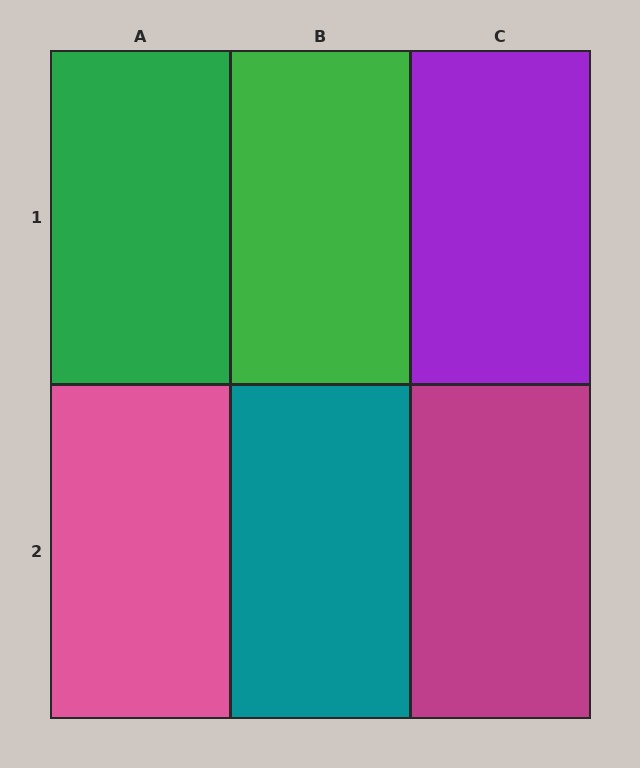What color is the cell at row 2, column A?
Pink.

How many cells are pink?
1 cell is pink.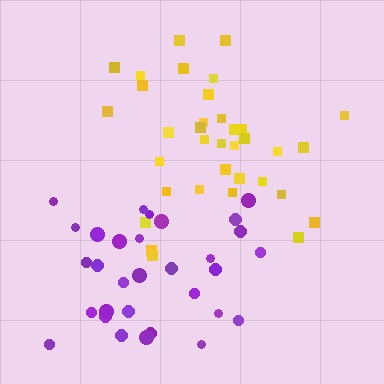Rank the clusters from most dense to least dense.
yellow, purple.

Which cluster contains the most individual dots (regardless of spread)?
Yellow (35).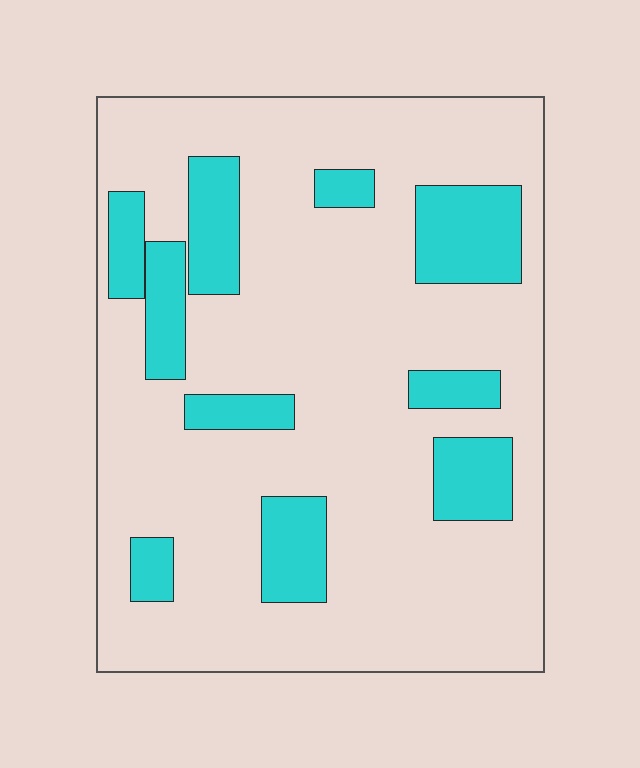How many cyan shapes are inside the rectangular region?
10.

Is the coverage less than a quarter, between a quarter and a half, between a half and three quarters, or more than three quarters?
Less than a quarter.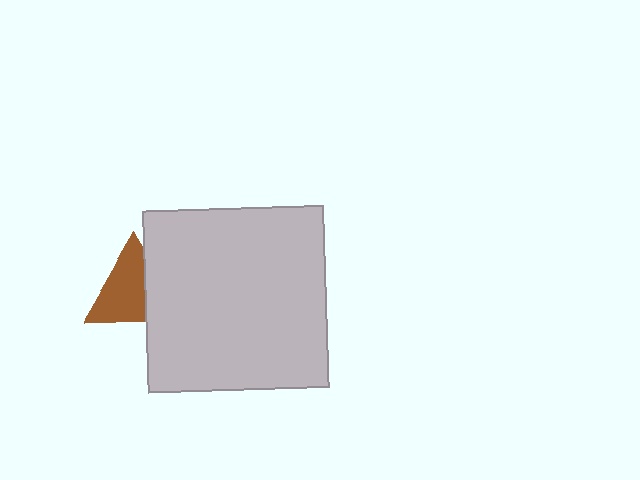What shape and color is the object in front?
The object in front is a light gray square.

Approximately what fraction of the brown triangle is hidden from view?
Roughly 33% of the brown triangle is hidden behind the light gray square.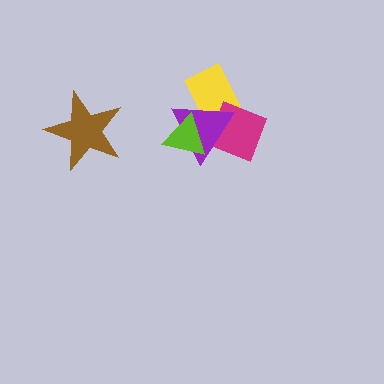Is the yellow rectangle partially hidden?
Yes, it is partially covered by another shape.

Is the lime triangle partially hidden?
No, no other shape covers it.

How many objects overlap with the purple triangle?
3 objects overlap with the purple triangle.